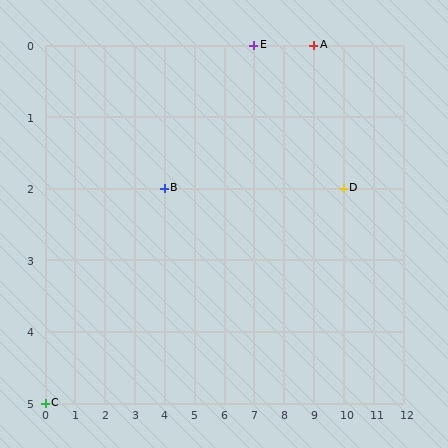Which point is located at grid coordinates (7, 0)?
Point E is at (7, 0).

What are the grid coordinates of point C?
Point C is at grid coordinates (0, 5).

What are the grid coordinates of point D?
Point D is at grid coordinates (10, 2).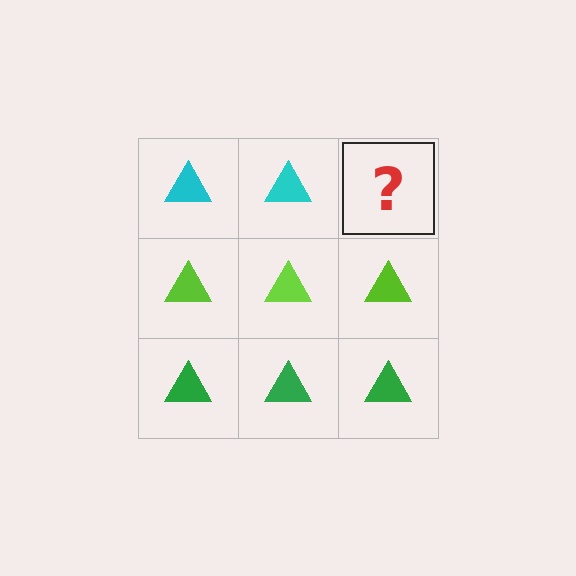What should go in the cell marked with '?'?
The missing cell should contain a cyan triangle.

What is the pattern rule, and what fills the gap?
The rule is that each row has a consistent color. The gap should be filled with a cyan triangle.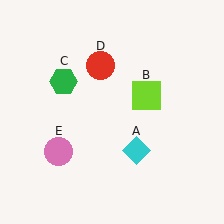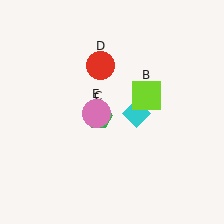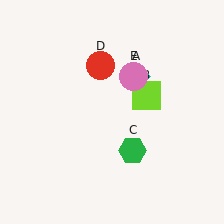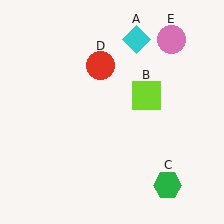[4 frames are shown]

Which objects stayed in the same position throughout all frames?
Lime square (object B) and red circle (object D) remained stationary.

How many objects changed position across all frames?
3 objects changed position: cyan diamond (object A), green hexagon (object C), pink circle (object E).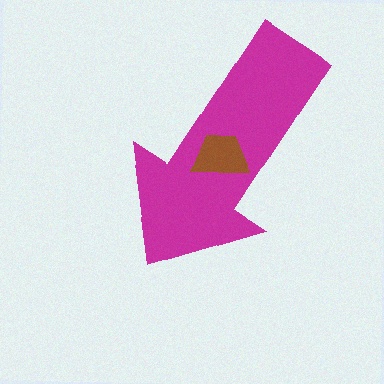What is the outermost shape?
The magenta arrow.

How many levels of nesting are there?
2.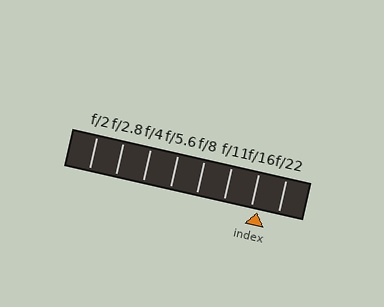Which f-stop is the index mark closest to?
The index mark is closest to f/16.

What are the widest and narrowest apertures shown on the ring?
The widest aperture shown is f/2 and the narrowest is f/22.